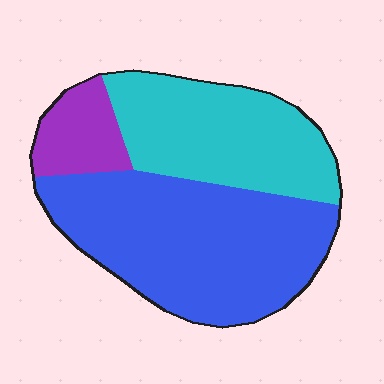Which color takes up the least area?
Purple, at roughly 10%.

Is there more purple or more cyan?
Cyan.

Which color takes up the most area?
Blue, at roughly 55%.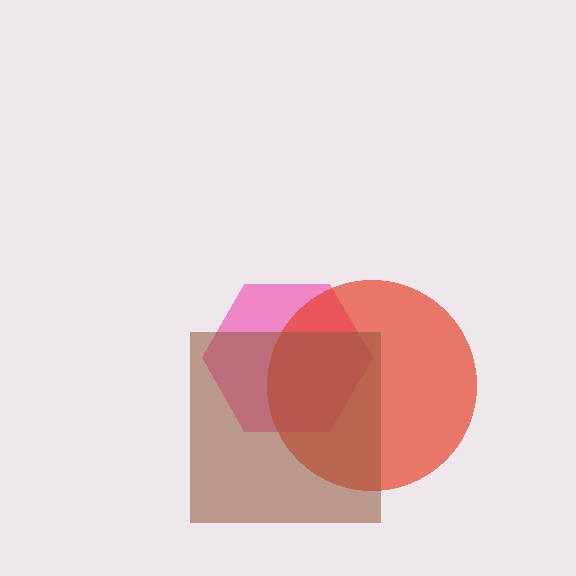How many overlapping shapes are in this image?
There are 3 overlapping shapes in the image.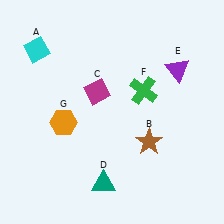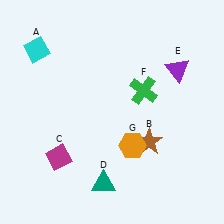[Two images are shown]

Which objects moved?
The objects that moved are: the magenta diamond (C), the orange hexagon (G).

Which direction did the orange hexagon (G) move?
The orange hexagon (G) moved right.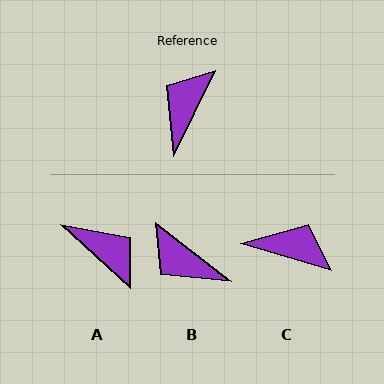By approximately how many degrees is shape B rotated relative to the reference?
Approximately 78 degrees counter-clockwise.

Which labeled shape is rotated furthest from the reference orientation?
A, about 106 degrees away.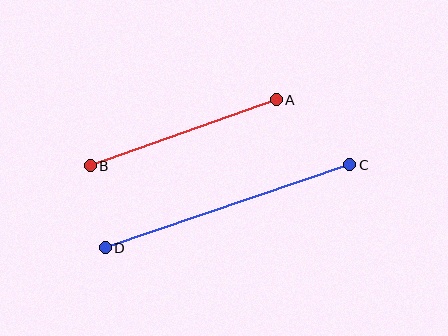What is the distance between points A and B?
The distance is approximately 197 pixels.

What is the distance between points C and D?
The distance is approximately 258 pixels.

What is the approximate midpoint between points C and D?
The midpoint is at approximately (228, 206) pixels.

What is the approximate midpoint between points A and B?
The midpoint is at approximately (183, 133) pixels.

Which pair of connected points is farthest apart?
Points C and D are farthest apart.